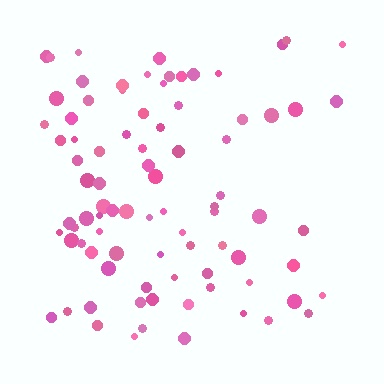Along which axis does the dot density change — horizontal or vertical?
Horizontal.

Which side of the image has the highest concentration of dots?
The left.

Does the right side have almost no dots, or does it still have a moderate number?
Still a moderate number, just noticeably fewer than the left.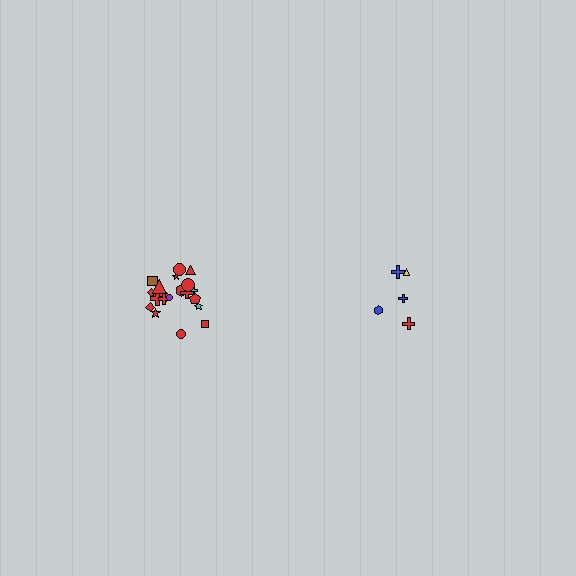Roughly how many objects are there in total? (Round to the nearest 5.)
Roughly 25 objects in total.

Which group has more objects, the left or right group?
The left group.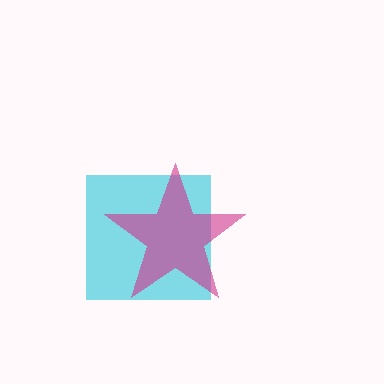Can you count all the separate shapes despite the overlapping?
Yes, there are 2 separate shapes.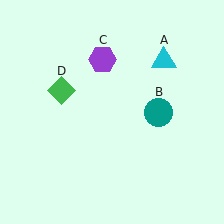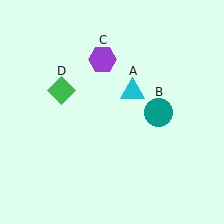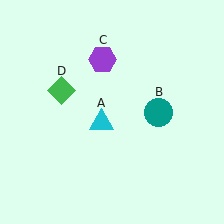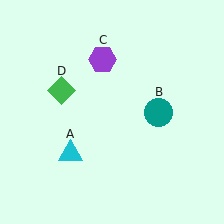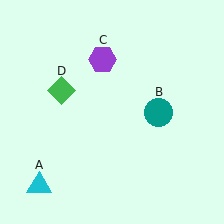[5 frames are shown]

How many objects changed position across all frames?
1 object changed position: cyan triangle (object A).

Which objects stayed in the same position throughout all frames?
Teal circle (object B) and purple hexagon (object C) and green diamond (object D) remained stationary.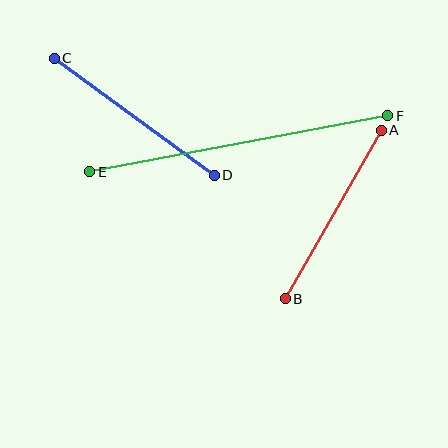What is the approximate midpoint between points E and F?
The midpoint is at approximately (239, 144) pixels.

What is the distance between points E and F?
The distance is approximately 304 pixels.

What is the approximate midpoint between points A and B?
The midpoint is at approximately (333, 215) pixels.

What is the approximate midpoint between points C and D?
The midpoint is at approximately (134, 117) pixels.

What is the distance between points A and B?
The distance is approximately 194 pixels.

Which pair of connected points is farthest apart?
Points E and F are farthest apart.